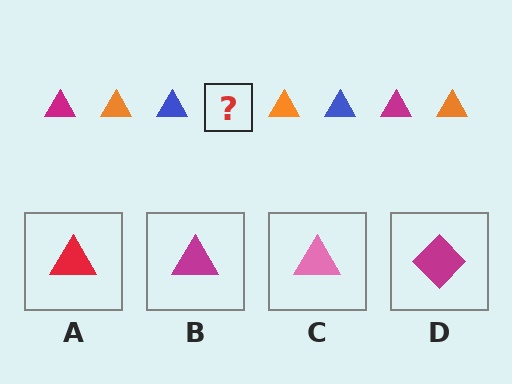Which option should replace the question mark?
Option B.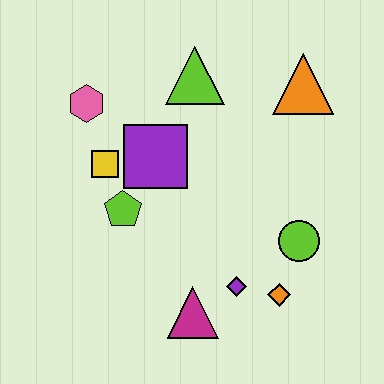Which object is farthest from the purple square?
The orange diamond is farthest from the purple square.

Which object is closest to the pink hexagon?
The yellow square is closest to the pink hexagon.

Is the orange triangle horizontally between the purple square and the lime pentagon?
No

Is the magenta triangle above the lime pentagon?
No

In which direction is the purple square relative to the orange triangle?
The purple square is to the left of the orange triangle.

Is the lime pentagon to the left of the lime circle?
Yes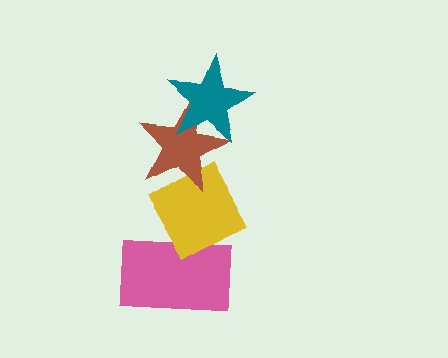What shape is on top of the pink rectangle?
The yellow diamond is on top of the pink rectangle.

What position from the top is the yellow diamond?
The yellow diamond is 3rd from the top.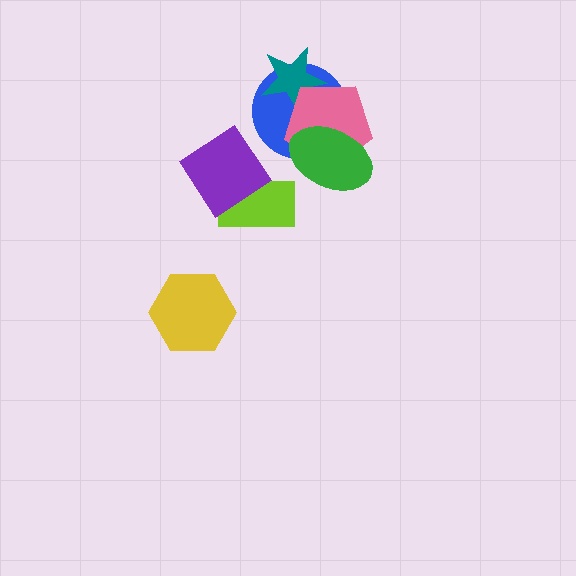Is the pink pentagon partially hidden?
Yes, it is partially covered by another shape.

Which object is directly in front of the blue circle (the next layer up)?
The teal star is directly in front of the blue circle.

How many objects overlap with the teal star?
2 objects overlap with the teal star.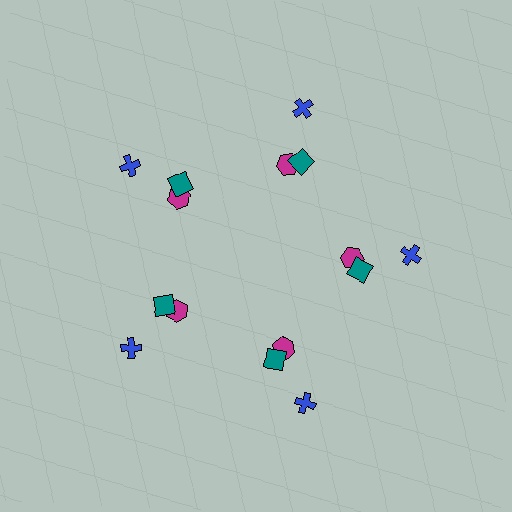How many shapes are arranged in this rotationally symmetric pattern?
There are 15 shapes, arranged in 5 groups of 3.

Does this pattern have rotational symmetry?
Yes, this pattern has 5-fold rotational symmetry. It looks the same after rotating 72 degrees around the center.